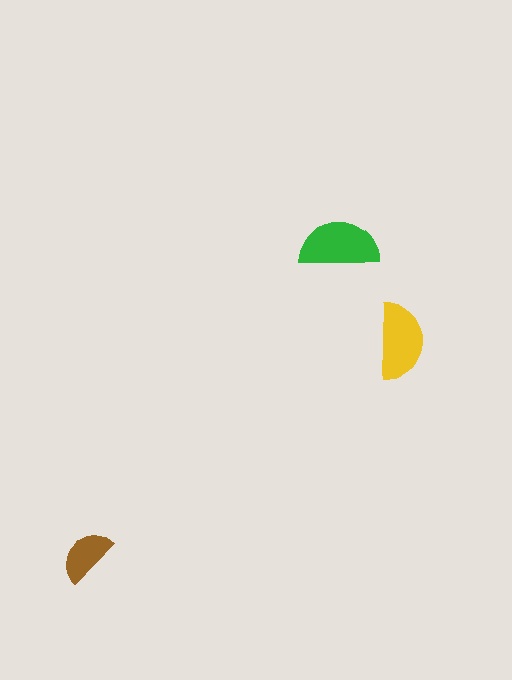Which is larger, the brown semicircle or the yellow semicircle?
The yellow one.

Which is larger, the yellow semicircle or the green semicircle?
The green one.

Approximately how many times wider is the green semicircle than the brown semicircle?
About 1.5 times wider.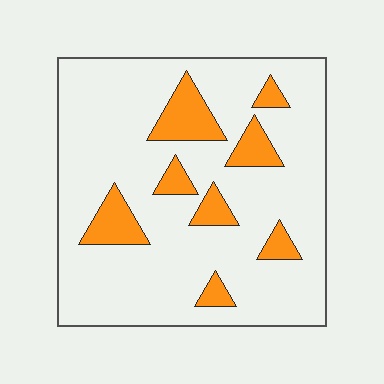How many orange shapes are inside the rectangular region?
8.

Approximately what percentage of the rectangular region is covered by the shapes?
Approximately 15%.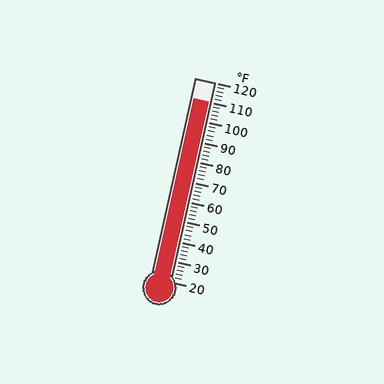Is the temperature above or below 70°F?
The temperature is above 70°F.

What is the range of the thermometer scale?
The thermometer scale ranges from 20°F to 120°F.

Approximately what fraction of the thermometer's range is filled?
The thermometer is filled to approximately 90% of its range.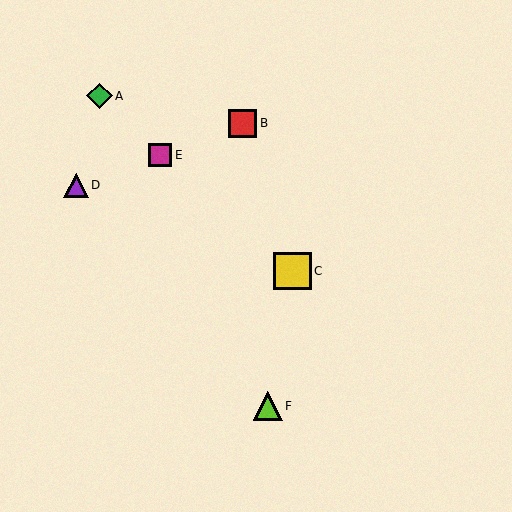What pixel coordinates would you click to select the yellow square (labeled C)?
Click at (292, 271) to select the yellow square C.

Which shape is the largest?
The yellow square (labeled C) is the largest.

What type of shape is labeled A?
Shape A is a green diamond.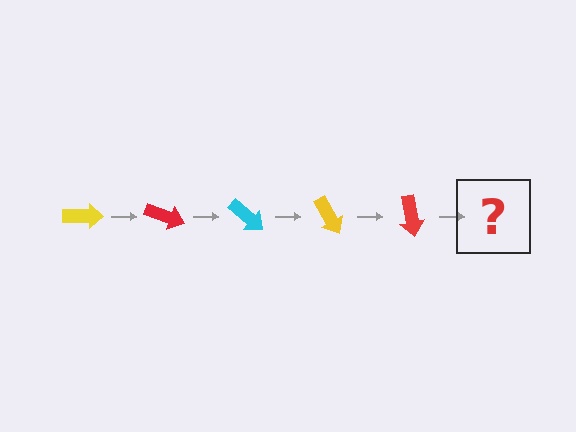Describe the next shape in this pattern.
It should be a cyan arrow, rotated 100 degrees from the start.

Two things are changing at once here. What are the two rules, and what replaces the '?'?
The two rules are that it rotates 20 degrees each step and the color cycles through yellow, red, and cyan. The '?' should be a cyan arrow, rotated 100 degrees from the start.